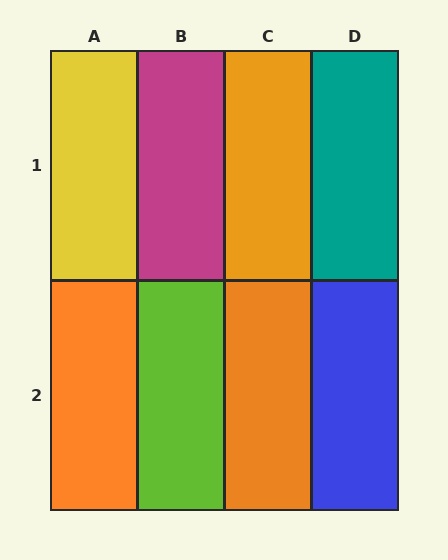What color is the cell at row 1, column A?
Yellow.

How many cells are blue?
1 cell is blue.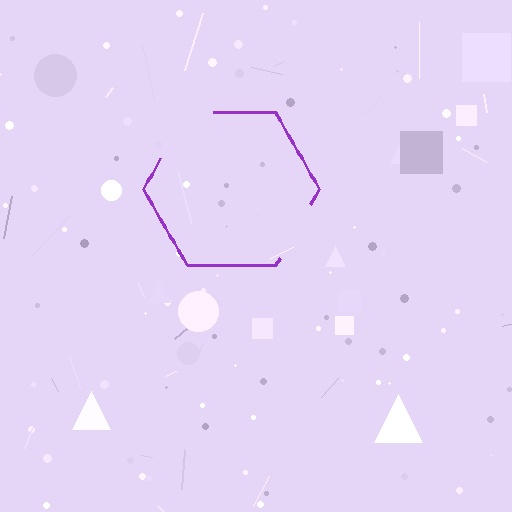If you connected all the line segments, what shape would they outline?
They would outline a hexagon.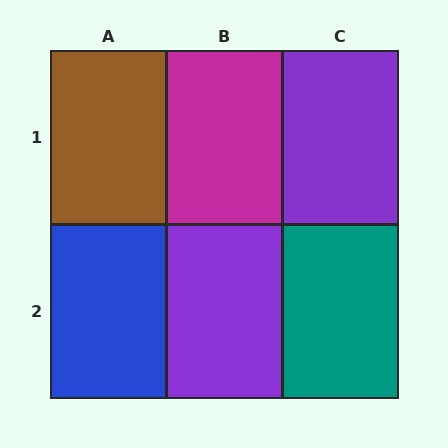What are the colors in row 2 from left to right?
Blue, purple, teal.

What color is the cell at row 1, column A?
Brown.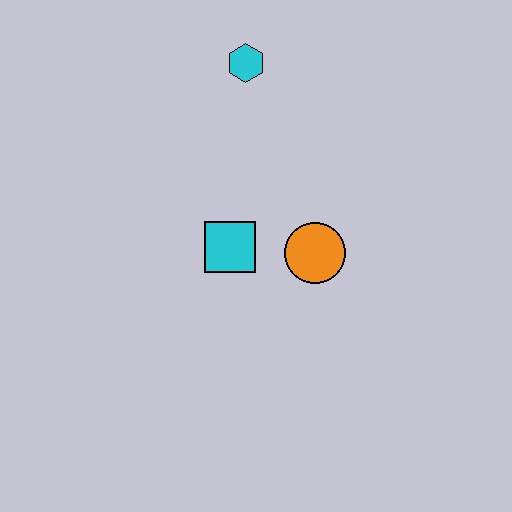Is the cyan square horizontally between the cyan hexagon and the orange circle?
No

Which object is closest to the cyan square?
The orange circle is closest to the cyan square.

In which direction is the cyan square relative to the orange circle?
The cyan square is to the left of the orange circle.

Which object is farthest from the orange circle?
The cyan hexagon is farthest from the orange circle.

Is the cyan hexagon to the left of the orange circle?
Yes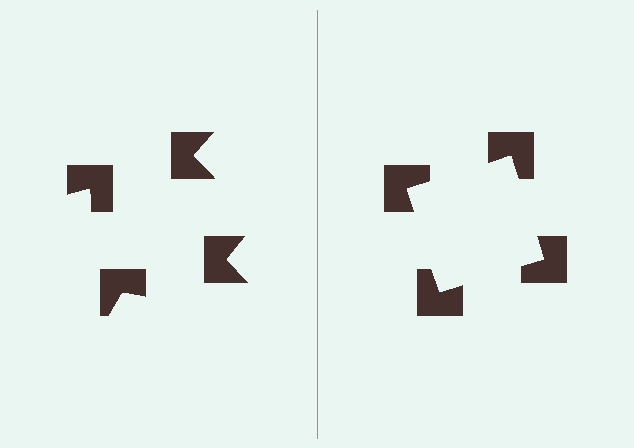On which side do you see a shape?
An illusory square appears on the right side. On the left side the wedge cuts are rotated, so no coherent shape forms.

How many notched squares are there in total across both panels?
8 — 4 on each side.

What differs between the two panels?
The notched squares are positioned identically on both sides; only the wedge orientations differ. On the right they align to a square; on the left they are misaligned.